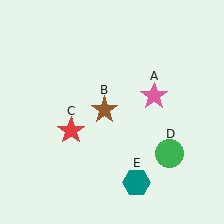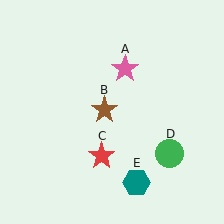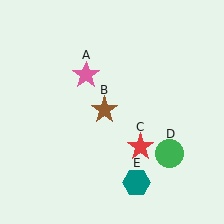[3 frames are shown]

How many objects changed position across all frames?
2 objects changed position: pink star (object A), red star (object C).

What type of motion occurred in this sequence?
The pink star (object A), red star (object C) rotated counterclockwise around the center of the scene.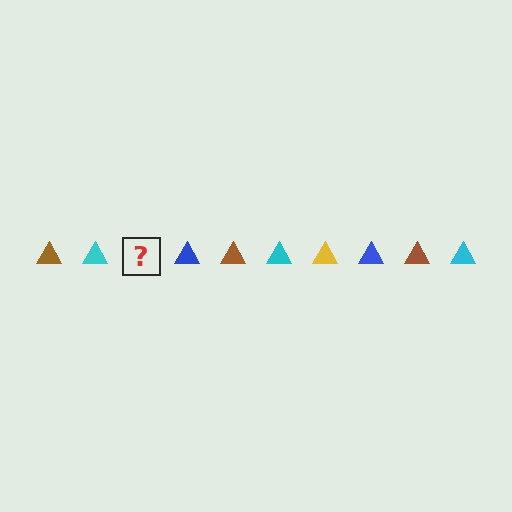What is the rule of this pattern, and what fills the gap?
The rule is that the pattern cycles through brown, cyan, yellow, blue triangles. The gap should be filled with a yellow triangle.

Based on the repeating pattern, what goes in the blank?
The blank should be a yellow triangle.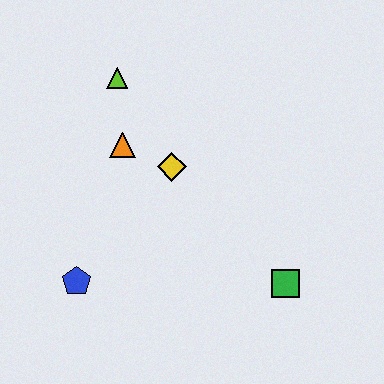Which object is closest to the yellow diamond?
The orange triangle is closest to the yellow diamond.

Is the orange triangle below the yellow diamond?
No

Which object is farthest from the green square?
The lime triangle is farthest from the green square.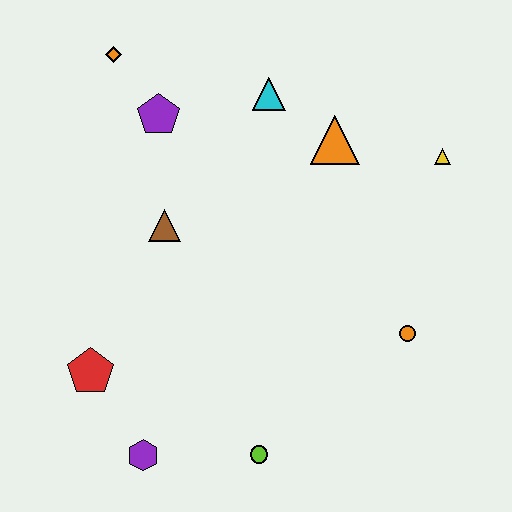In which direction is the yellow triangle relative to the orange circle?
The yellow triangle is above the orange circle.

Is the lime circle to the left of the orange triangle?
Yes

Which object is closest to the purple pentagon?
The orange diamond is closest to the purple pentagon.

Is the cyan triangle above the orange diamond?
No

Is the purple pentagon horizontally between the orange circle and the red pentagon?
Yes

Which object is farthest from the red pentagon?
The yellow triangle is farthest from the red pentagon.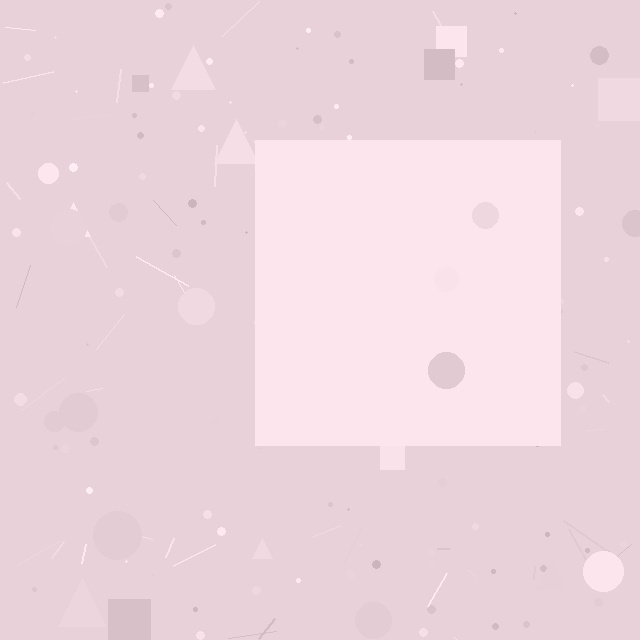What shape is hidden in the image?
A square is hidden in the image.